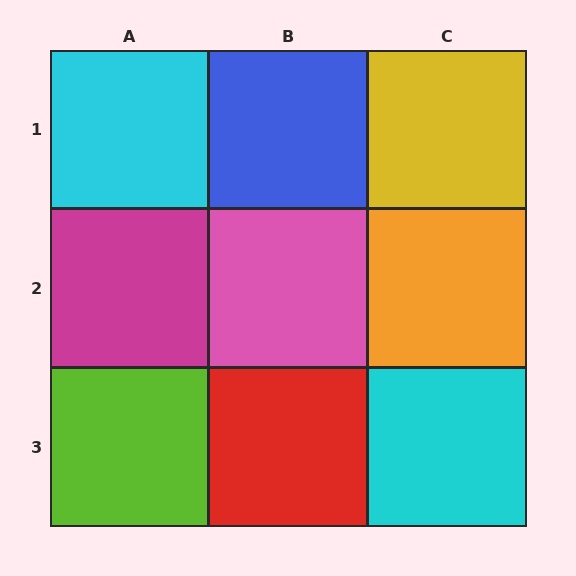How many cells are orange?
1 cell is orange.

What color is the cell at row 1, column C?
Yellow.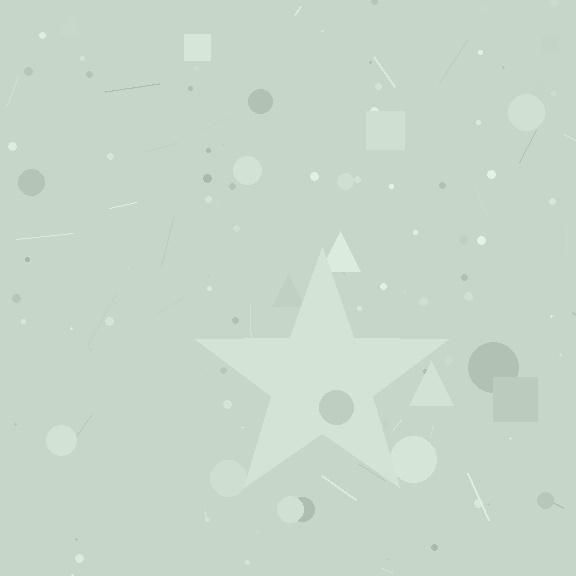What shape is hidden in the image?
A star is hidden in the image.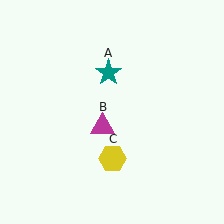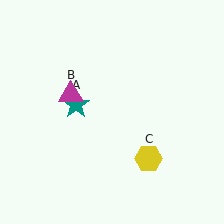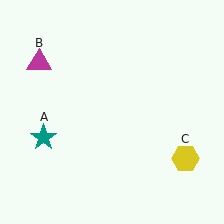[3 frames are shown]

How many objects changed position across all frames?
3 objects changed position: teal star (object A), magenta triangle (object B), yellow hexagon (object C).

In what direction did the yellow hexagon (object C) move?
The yellow hexagon (object C) moved right.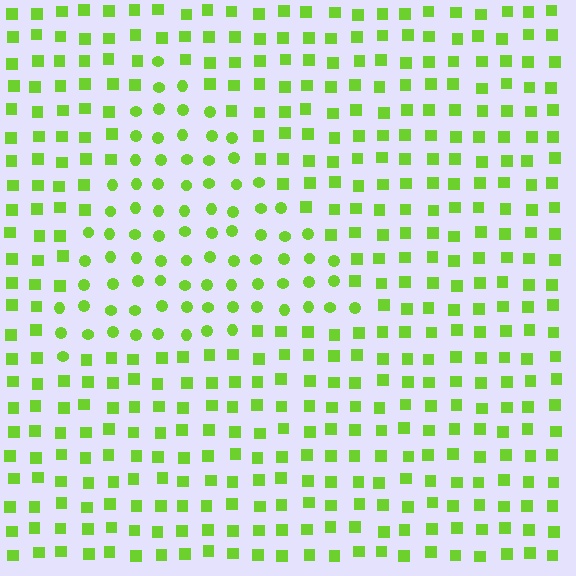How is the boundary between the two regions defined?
The boundary is defined by a change in element shape: circles inside vs. squares outside. All elements share the same color and spacing.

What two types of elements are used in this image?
The image uses circles inside the triangle region and squares outside it.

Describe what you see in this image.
The image is filled with small lime elements arranged in a uniform grid. A triangle-shaped region contains circles, while the surrounding area contains squares. The boundary is defined purely by the change in element shape.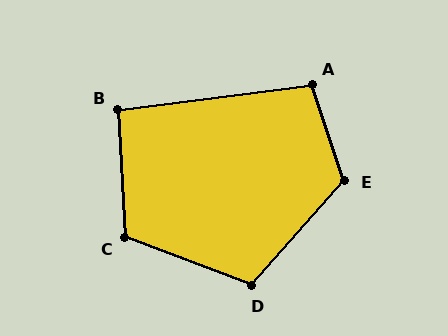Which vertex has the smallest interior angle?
B, at approximately 94 degrees.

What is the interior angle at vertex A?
Approximately 102 degrees (obtuse).